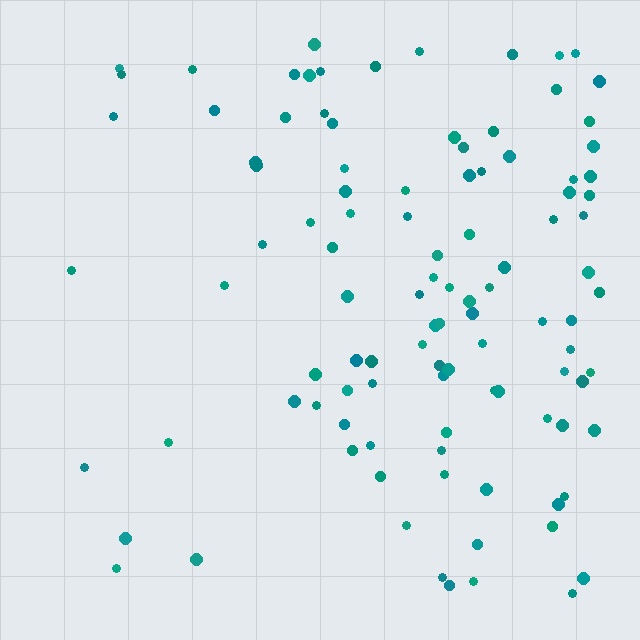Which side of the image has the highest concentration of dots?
The right.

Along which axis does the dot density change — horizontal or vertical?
Horizontal.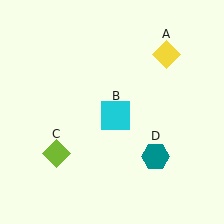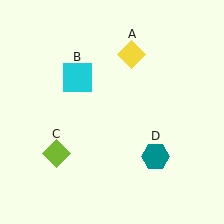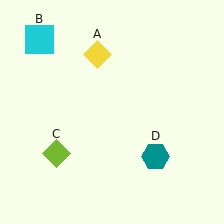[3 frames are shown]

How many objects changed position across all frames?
2 objects changed position: yellow diamond (object A), cyan square (object B).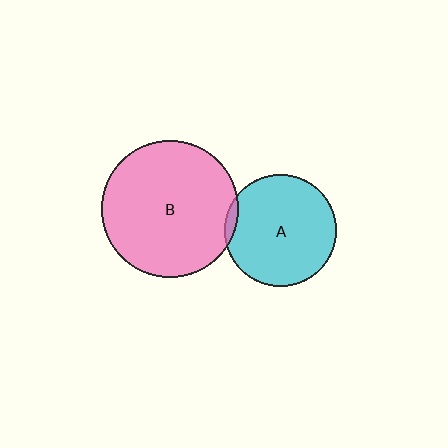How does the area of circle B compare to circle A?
Approximately 1.5 times.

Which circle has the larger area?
Circle B (pink).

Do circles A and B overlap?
Yes.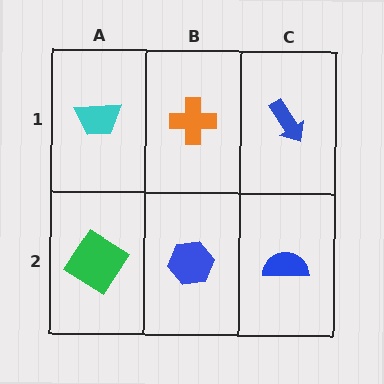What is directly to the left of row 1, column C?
An orange cross.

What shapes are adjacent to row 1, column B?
A blue hexagon (row 2, column B), a cyan trapezoid (row 1, column A), a blue arrow (row 1, column C).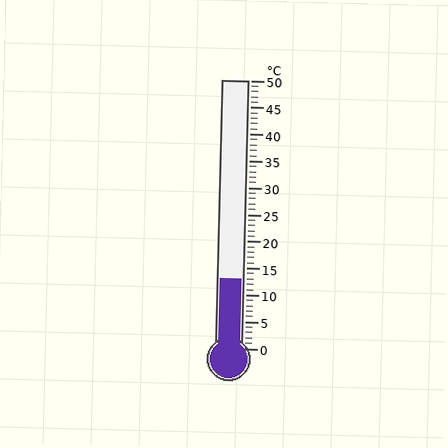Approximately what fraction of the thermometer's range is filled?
The thermometer is filled to approximately 25% of its range.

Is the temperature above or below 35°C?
The temperature is below 35°C.